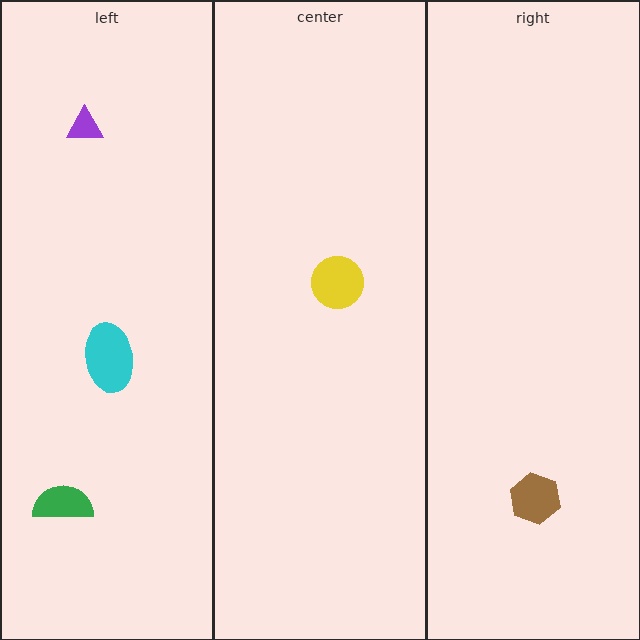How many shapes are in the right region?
1.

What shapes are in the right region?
The brown hexagon.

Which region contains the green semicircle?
The left region.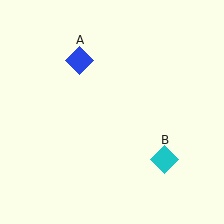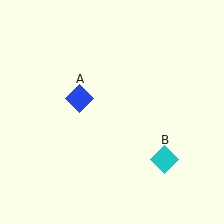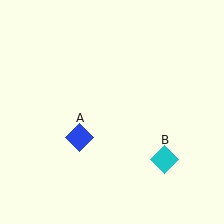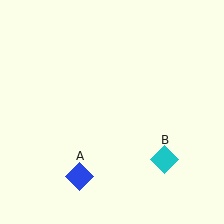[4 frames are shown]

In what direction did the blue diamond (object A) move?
The blue diamond (object A) moved down.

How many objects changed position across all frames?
1 object changed position: blue diamond (object A).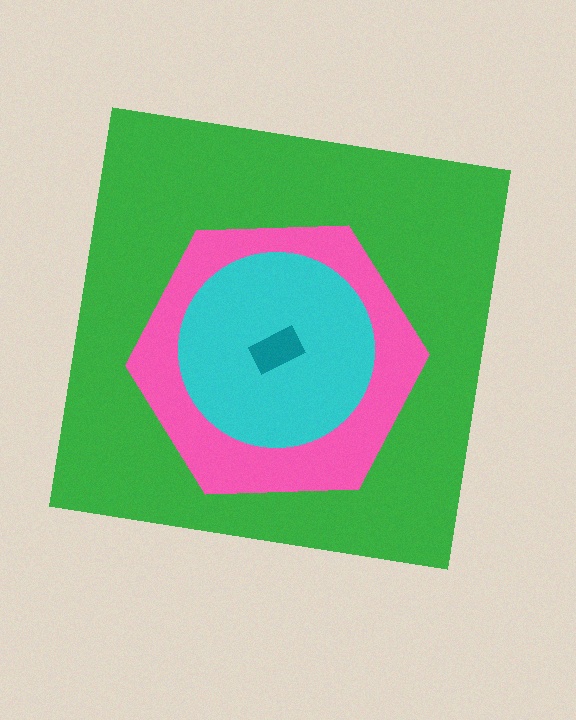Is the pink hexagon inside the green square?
Yes.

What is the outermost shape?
The green square.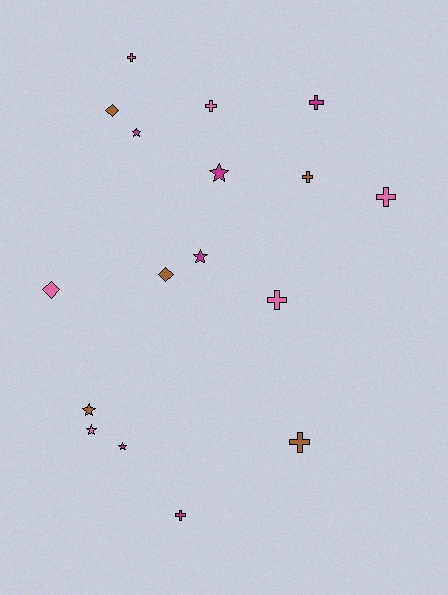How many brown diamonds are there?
There are 2 brown diamonds.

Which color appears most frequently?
Magenta, with 6 objects.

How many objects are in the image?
There are 17 objects.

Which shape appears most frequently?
Cross, with 8 objects.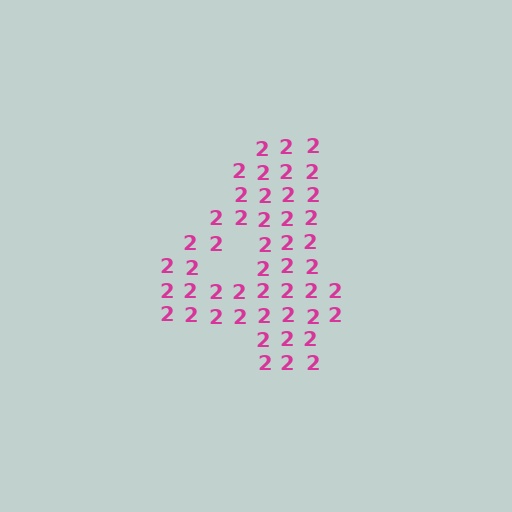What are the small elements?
The small elements are digit 2's.